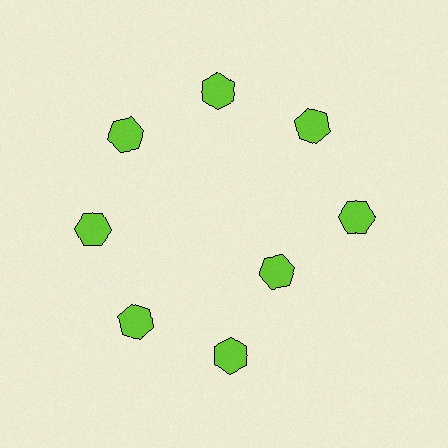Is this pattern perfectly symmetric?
No. The 8 lime hexagons are arranged in a ring, but one element near the 4 o'clock position is pulled inward toward the center, breaking the 8-fold rotational symmetry.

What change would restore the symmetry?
The symmetry would be restored by moving it outward, back onto the ring so that all 8 hexagons sit at equal angles and equal distance from the center.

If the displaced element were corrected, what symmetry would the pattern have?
It would have 8-fold rotational symmetry — the pattern would map onto itself every 45 degrees.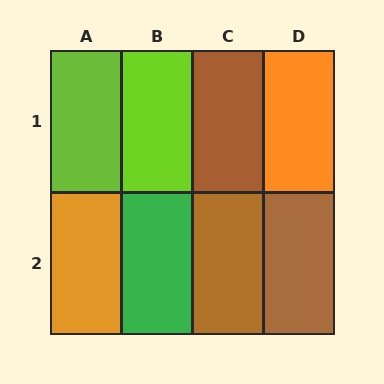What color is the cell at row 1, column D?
Orange.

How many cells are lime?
2 cells are lime.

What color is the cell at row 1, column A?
Lime.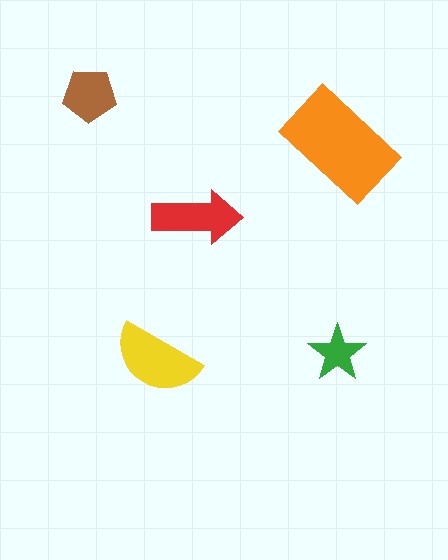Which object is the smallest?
The green star.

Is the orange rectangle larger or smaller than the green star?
Larger.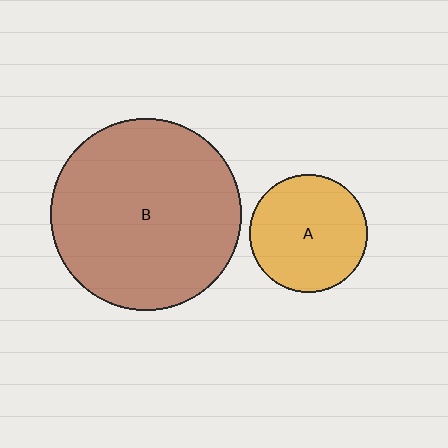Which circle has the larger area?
Circle B (brown).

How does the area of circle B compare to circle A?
Approximately 2.7 times.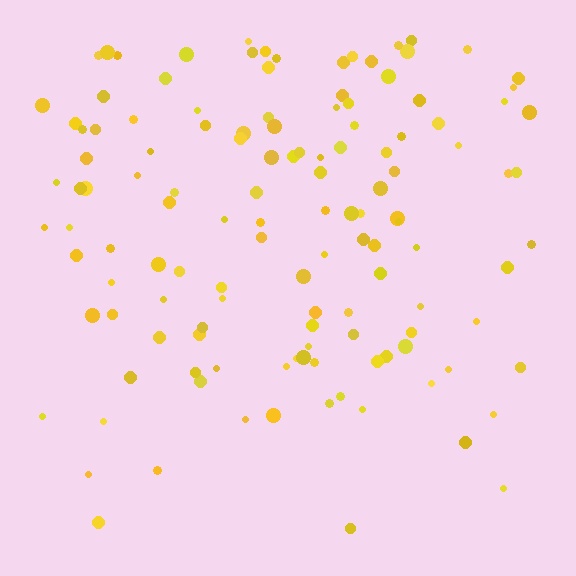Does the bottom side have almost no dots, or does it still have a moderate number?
Still a moderate number, just noticeably fewer than the top.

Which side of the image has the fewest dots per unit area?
The bottom.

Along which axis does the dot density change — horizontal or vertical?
Vertical.